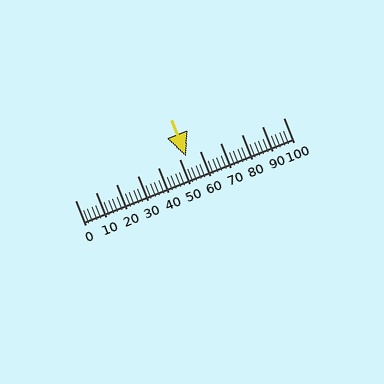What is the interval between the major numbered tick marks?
The major tick marks are spaced 10 units apart.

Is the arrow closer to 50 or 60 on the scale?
The arrow is closer to 50.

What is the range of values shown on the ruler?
The ruler shows values from 0 to 100.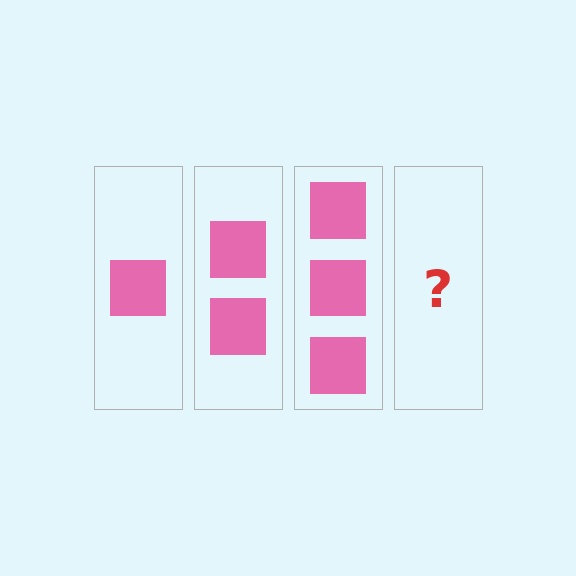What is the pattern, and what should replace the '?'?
The pattern is that each step adds one more square. The '?' should be 4 squares.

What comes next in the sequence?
The next element should be 4 squares.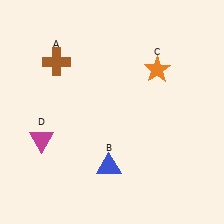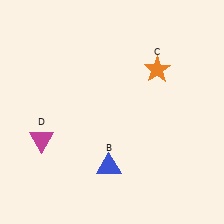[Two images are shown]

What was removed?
The brown cross (A) was removed in Image 2.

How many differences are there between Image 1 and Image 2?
There is 1 difference between the two images.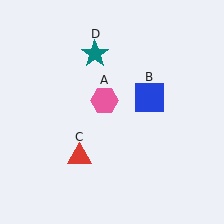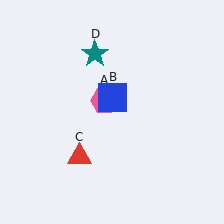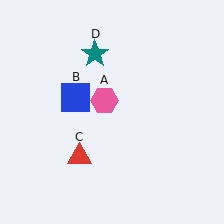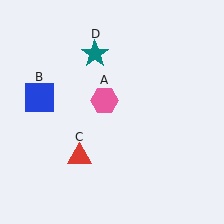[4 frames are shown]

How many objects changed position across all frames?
1 object changed position: blue square (object B).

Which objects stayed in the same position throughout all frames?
Pink hexagon (object A) and red triangle (object C) and teal star (object D) remained stationary.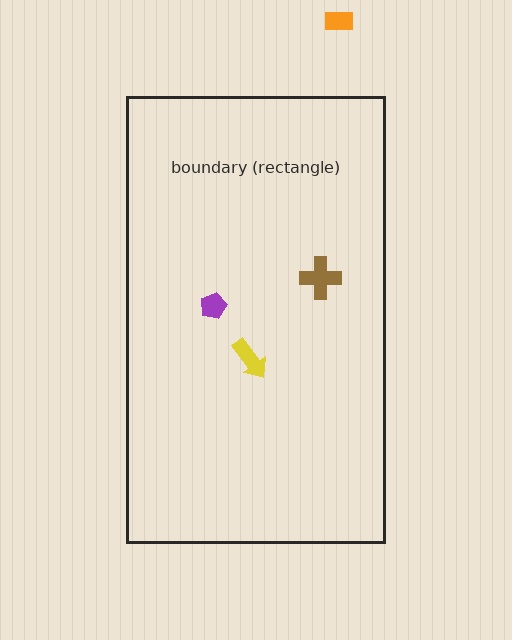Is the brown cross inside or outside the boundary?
Inside.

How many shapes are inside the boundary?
3 inside, 1 outside.